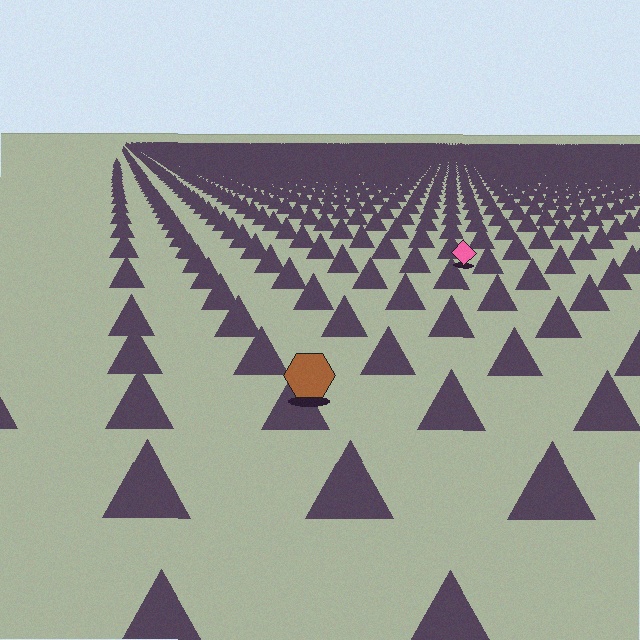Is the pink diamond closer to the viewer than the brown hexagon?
No. The brown hexagon is closer — you can tell from the texture gradient: the ground texture is coarser near it.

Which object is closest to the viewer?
The brown hexagon is closest. The texture marks near it are larger and more spread out.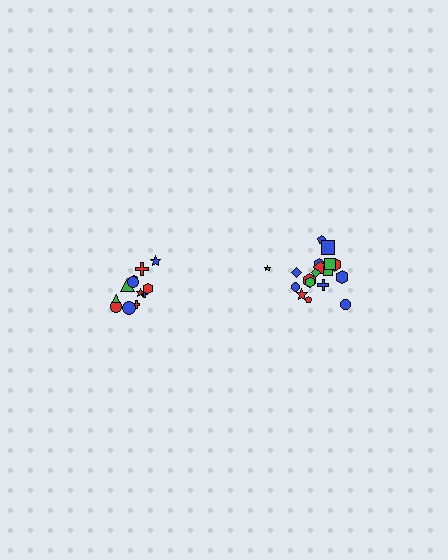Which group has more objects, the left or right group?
The right group.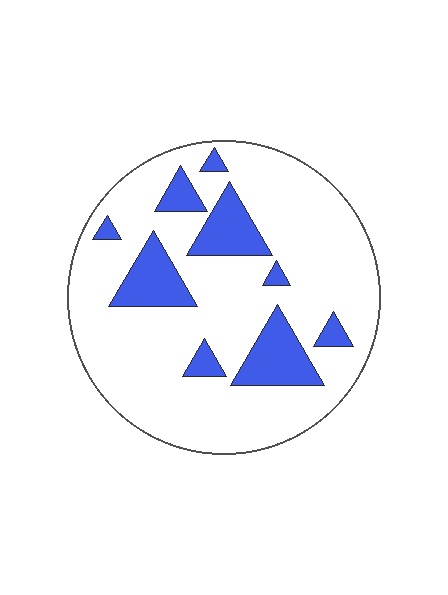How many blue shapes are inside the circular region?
9.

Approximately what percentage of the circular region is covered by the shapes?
Approximately 20%.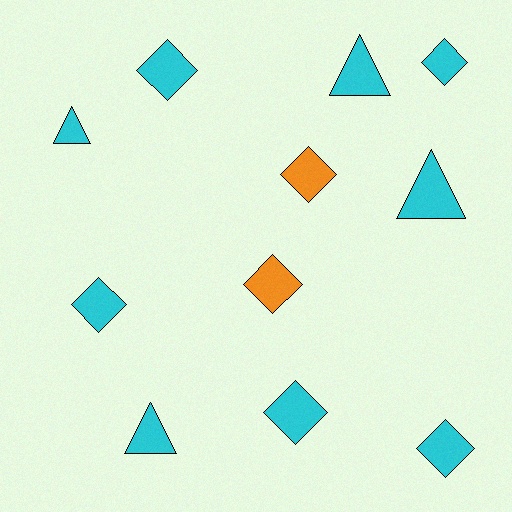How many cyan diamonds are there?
There are 5 cyan diamonds.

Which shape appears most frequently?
Diamond, with 7 objects.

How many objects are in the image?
There are 11 objects.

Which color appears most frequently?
Cyan, with 9 objects.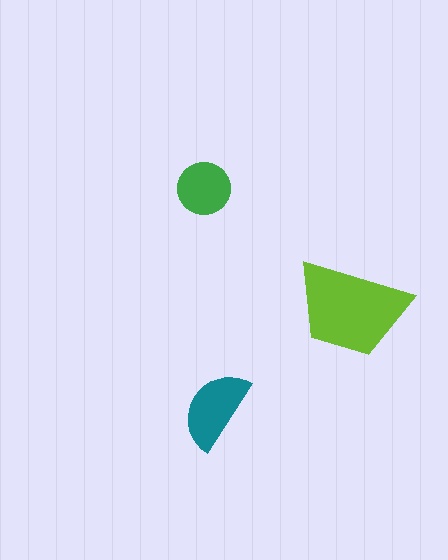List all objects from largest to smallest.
The lime trapezoid, the teal semicircle, the green circle.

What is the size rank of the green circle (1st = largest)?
3rd.